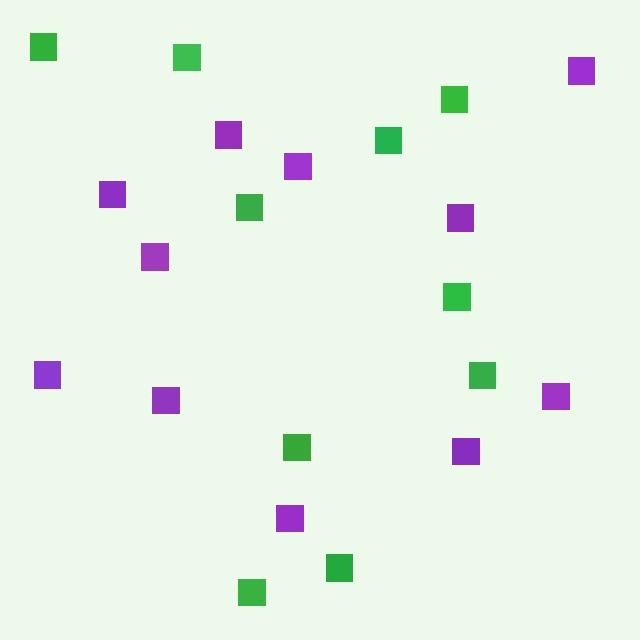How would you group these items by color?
There are 2 groups: one group of purple squares (11) and one group of green squares (10).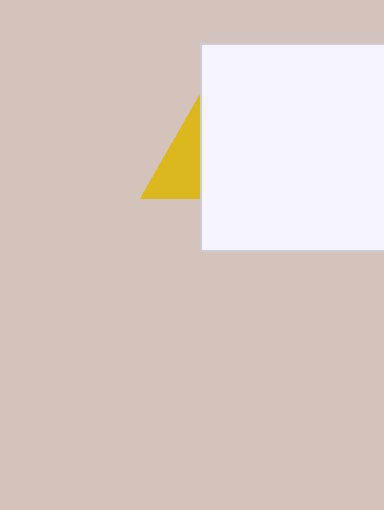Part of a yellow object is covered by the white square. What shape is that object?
It is a triangle.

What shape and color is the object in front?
The object in front is a white square.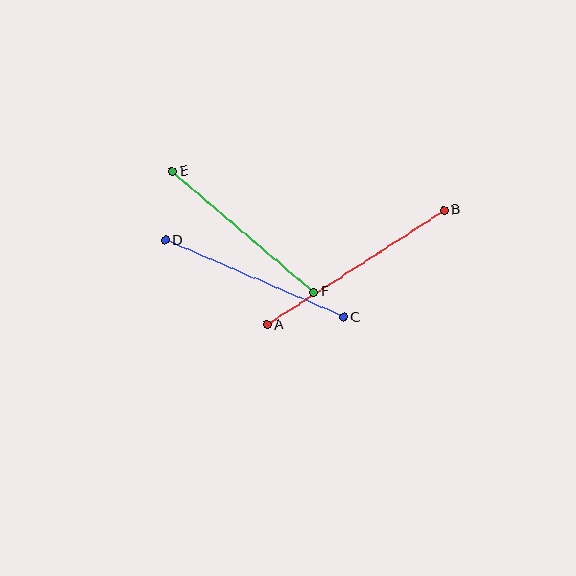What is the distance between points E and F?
The distance is approximately 186 pixels.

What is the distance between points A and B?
The distance is approximately 211 pixels.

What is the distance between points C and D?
The distance is approximately 195 pixels.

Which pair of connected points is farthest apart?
Points A and B are farthest apart.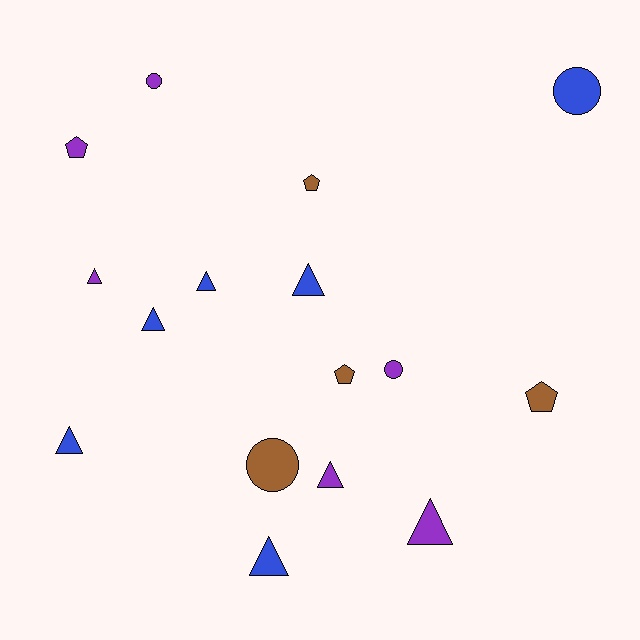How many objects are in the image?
There are 16 objects.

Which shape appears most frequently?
Triangle, with 8 objects.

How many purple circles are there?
There are 2 purple circles.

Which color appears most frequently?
Blue, with 6 objects.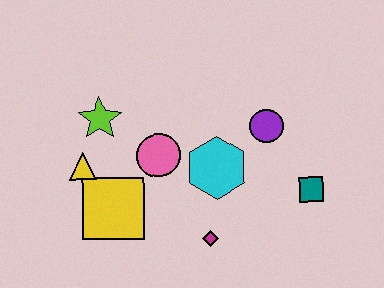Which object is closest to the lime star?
The yellow triangle is closest to the lime star.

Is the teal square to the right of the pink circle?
Yes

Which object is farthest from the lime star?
The teal square is farthest from the lime star.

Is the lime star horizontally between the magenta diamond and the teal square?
No